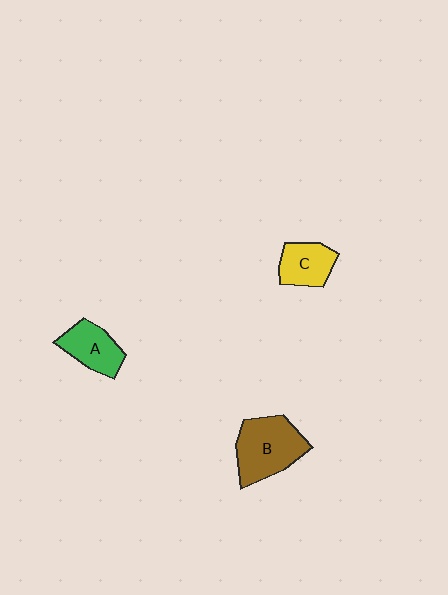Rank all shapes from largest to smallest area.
From largest to smallest: B (brown), A (green), C (yellow).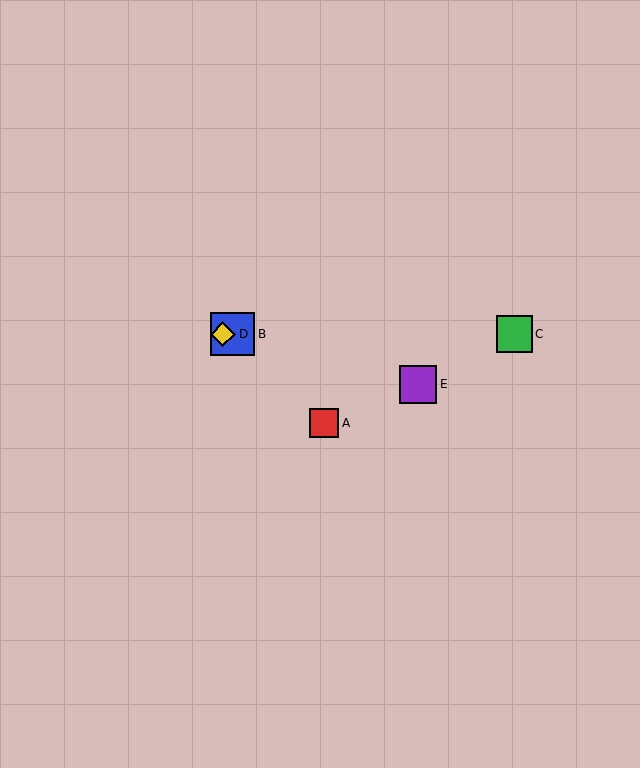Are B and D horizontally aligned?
Yes, both are at y≈334.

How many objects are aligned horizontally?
3 objects (B, C, D) are aligned horizontally.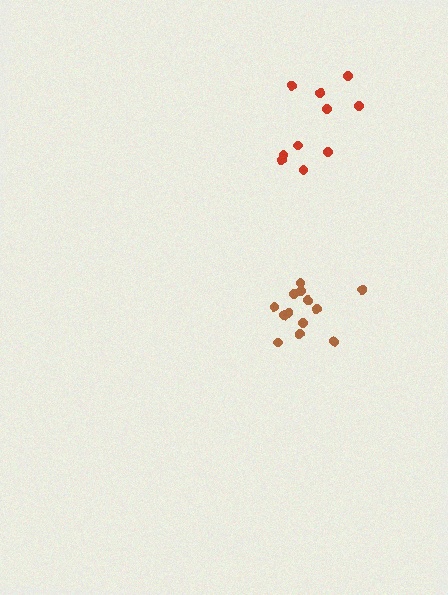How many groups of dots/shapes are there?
There are 2 groups.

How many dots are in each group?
Group 1: 10 dots, Group 2: 13 dots (23 total).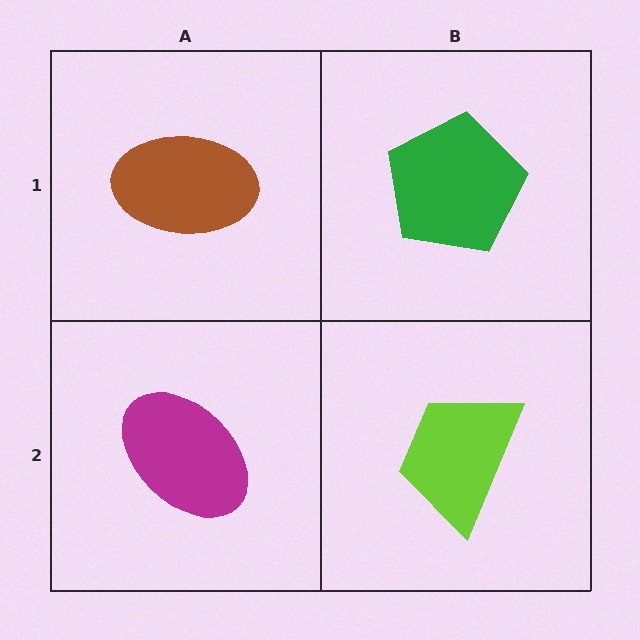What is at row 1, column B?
A green pentagon.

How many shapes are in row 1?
2 shapes.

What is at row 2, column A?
A magenta ellipse.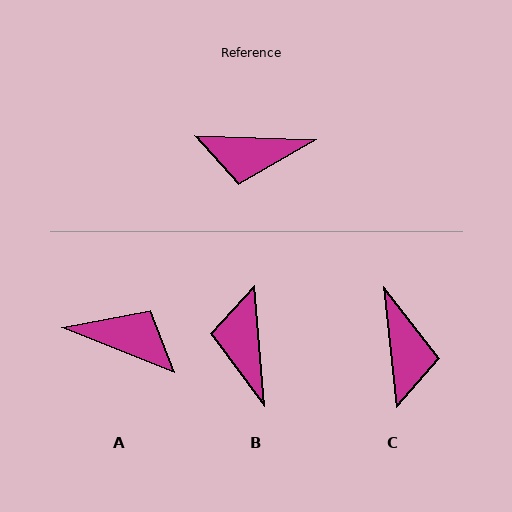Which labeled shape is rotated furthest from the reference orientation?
A, about 160 degrees away.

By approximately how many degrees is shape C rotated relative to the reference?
Approximately 98 degrees counter-clockwise.